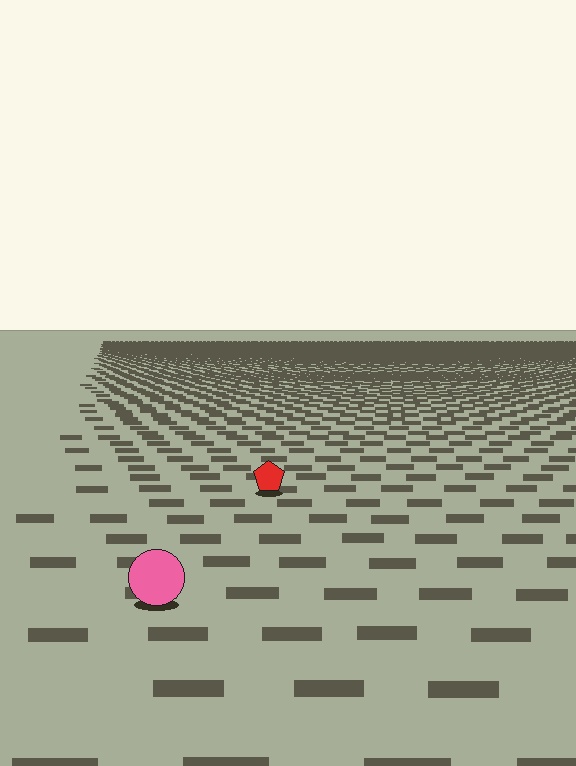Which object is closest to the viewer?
The pink circle is closest. The texture marks near it are larger and more spread out.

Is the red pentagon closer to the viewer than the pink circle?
No. The pink circle is closer — you can tell from the texture gradient: the ground texture is coarser near it.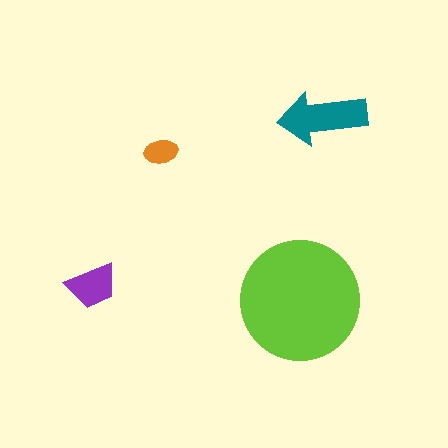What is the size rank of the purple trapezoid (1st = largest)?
3rd.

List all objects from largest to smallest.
The lime circle, the teal arrow, the purple trapezoid, the orange ellipse.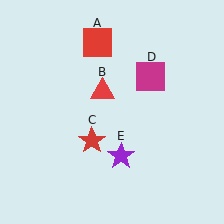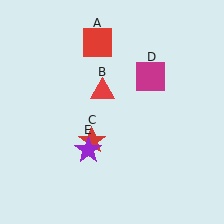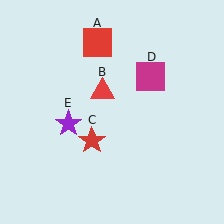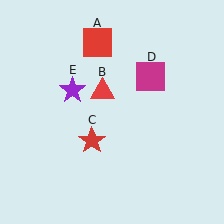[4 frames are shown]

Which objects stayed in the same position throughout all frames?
Red square (object A) and red triangle (object B) and red star (object C) and magenta square (object D) remained stationary.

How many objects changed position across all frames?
1 object changed position: purple star (object E).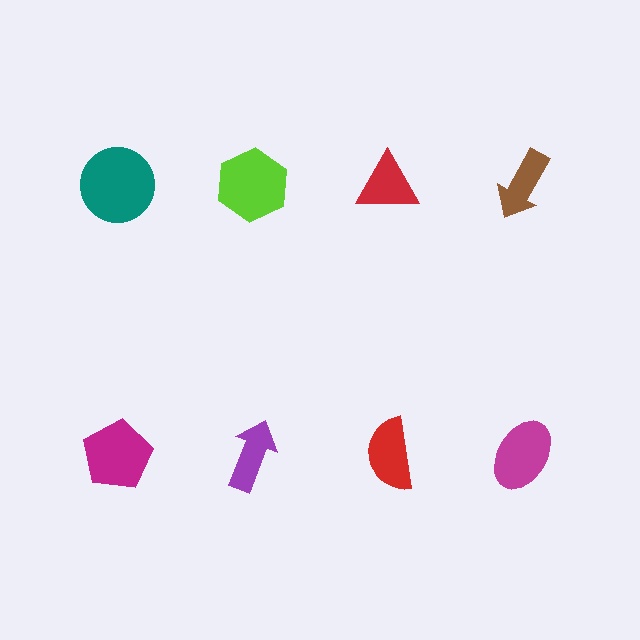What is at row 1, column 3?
A red triangle.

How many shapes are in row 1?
4 shapes.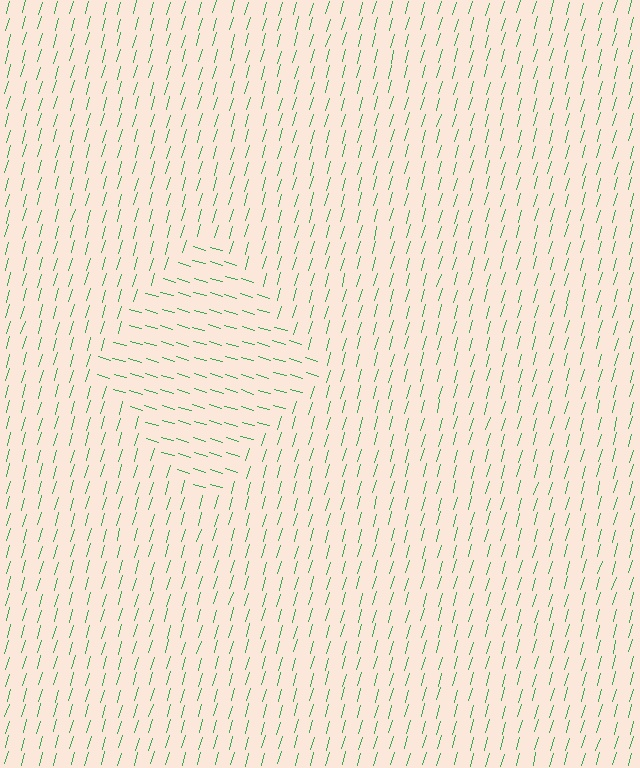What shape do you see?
I see a diamond.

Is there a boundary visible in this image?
Yes, there is a texture boundary formed by a change in line orientation.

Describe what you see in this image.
The image is filled with small green line segments. A diamond region in the image has lines oriented differently from the surrounding lines, creating a visible texture boundary.